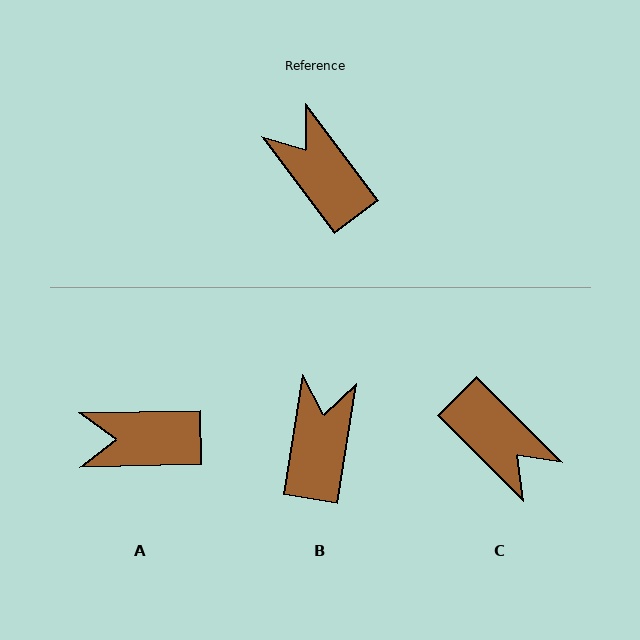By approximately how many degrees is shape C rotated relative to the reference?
Approximately 172 degrees clockwise.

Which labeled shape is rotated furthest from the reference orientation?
C, about 172 degrees away.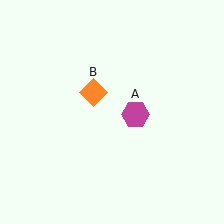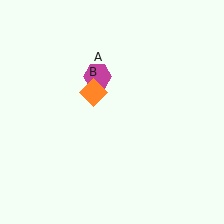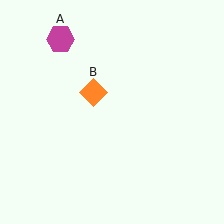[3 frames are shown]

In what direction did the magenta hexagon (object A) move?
The magenta hexagon (object A) moved up and to the left.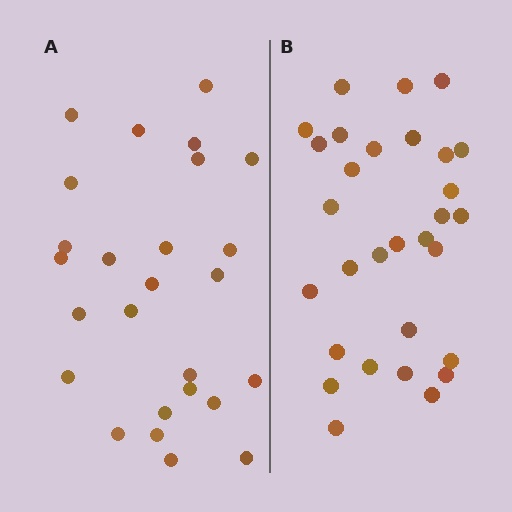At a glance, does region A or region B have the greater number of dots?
Region B (the right region) has more dots.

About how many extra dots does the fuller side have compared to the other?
Region B has about 4 more dots than region A.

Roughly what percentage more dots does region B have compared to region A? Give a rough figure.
About 15% more.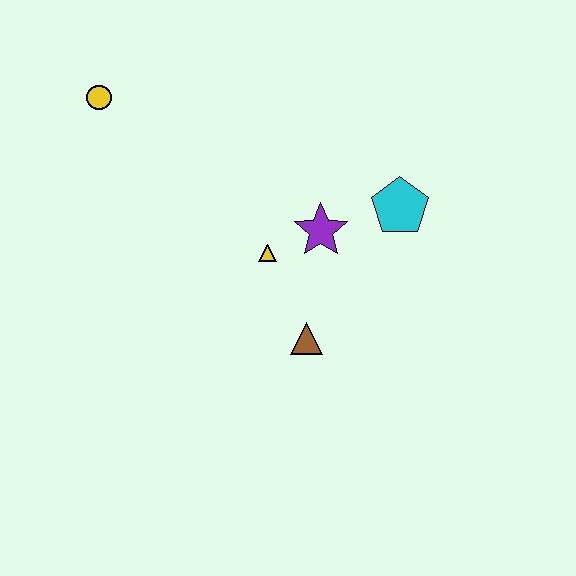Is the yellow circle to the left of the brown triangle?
Yes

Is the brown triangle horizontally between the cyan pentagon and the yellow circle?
Yes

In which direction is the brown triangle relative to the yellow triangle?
The brown triangle is below the yellow triangle.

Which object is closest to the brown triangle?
The yellow triangle is closest to the brown triangle.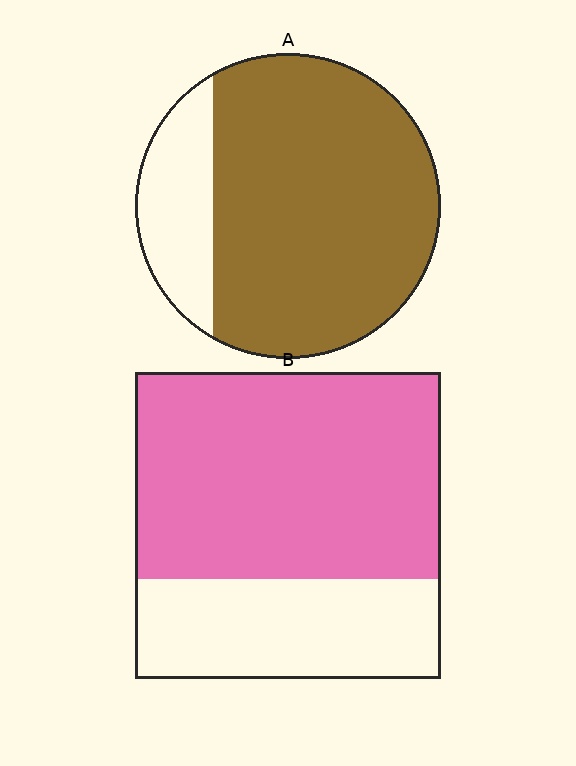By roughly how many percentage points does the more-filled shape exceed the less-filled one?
By roughly 10 percentage points (A over B).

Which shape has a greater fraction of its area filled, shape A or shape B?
Shape A.